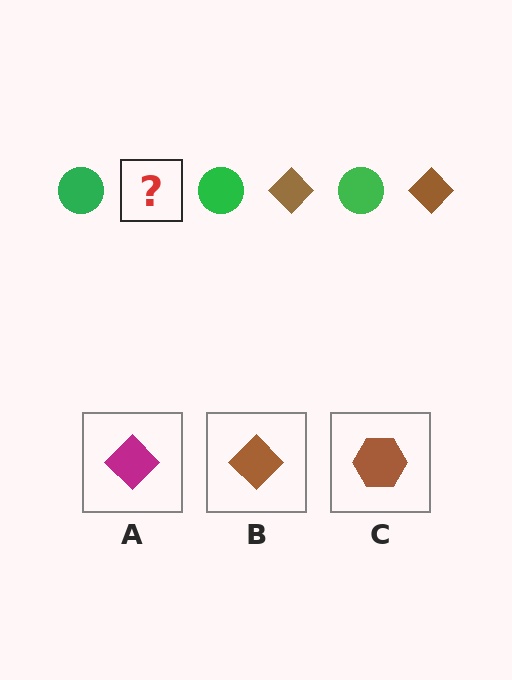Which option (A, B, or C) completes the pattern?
B.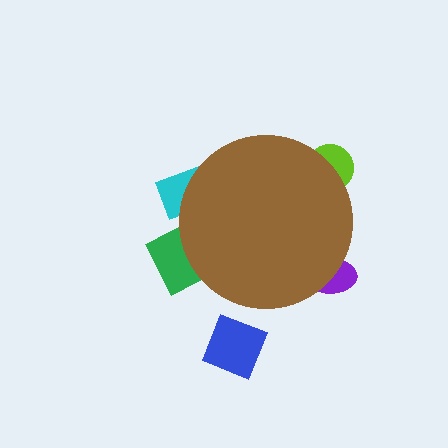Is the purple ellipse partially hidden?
Yes, the purple ellipse is partially hidden behind the brown circle.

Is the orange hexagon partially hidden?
Yes, the orange hexagon is partially hidden behind the brown circle.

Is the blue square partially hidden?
No, the blue square is fully visible.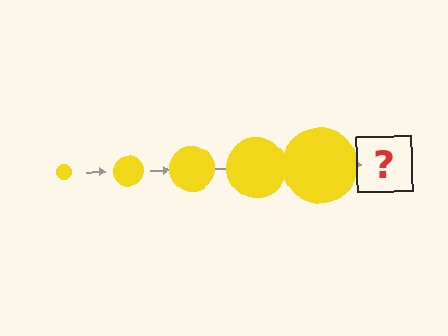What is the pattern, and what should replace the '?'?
The pattern is that the circle gets progressively larger each step. The '?' should be a yellow circle, larger than the previous one.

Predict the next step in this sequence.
The next step is a yellow circle, larger than the previous one.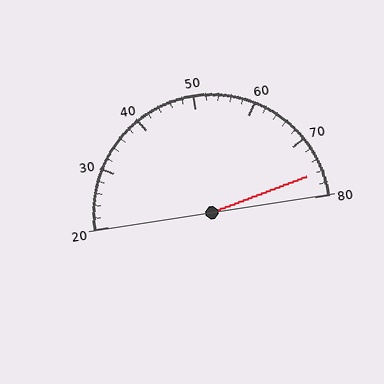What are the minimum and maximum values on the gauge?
The gauge ranges from 20 to 80.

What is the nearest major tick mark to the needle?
The nearest major tick mark is 80.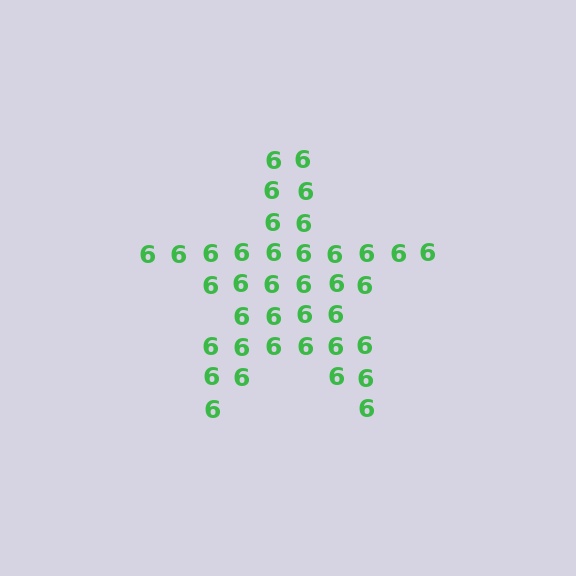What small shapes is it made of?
It is made of small digit 6's.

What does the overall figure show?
The overall figure shows a star.